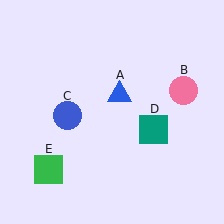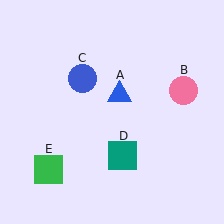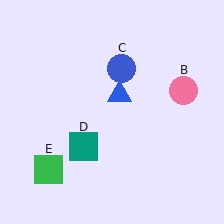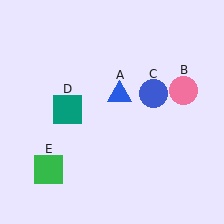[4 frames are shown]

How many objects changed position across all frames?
2 objects changed position: blue circle (object C), teal square (object D).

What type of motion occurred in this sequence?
The blue circle (object C), teal square (object D) rotated clockwise around the center of the scene.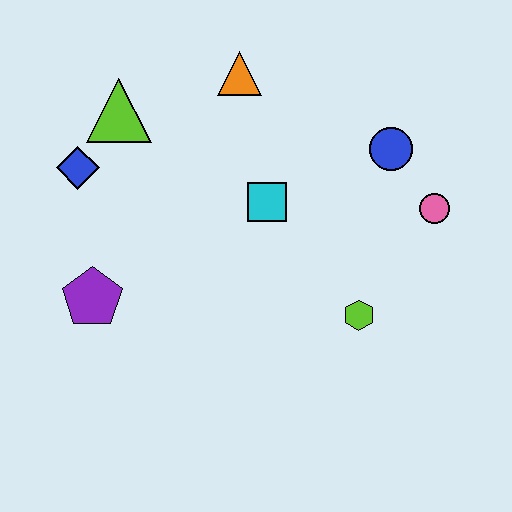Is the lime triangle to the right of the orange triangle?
No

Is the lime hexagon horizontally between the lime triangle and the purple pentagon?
No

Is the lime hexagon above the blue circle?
No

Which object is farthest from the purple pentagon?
The pink circle is farthest from the purple pentagon.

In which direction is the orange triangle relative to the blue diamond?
The orange triangle is to the right of the blue diamond.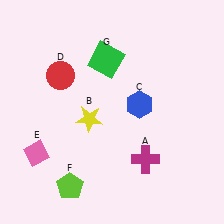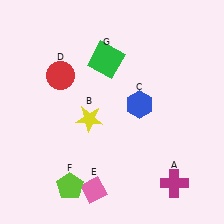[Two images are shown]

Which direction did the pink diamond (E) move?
The pink diamond (E) moved right.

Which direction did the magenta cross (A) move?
The magenta cross (A) moved right.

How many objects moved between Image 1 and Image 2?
2 objects moved between the two images.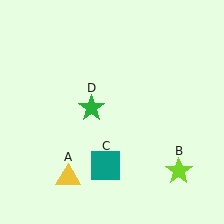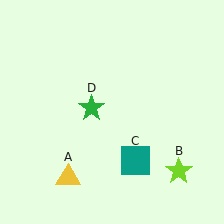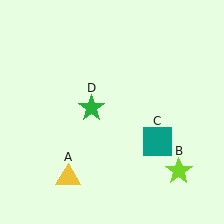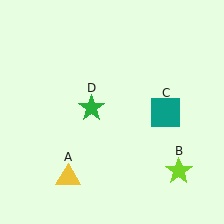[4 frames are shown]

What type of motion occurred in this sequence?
The teal square (object C) rotated counterclockwise around the center of the scene.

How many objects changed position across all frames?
1 object changed position: teal square (object C).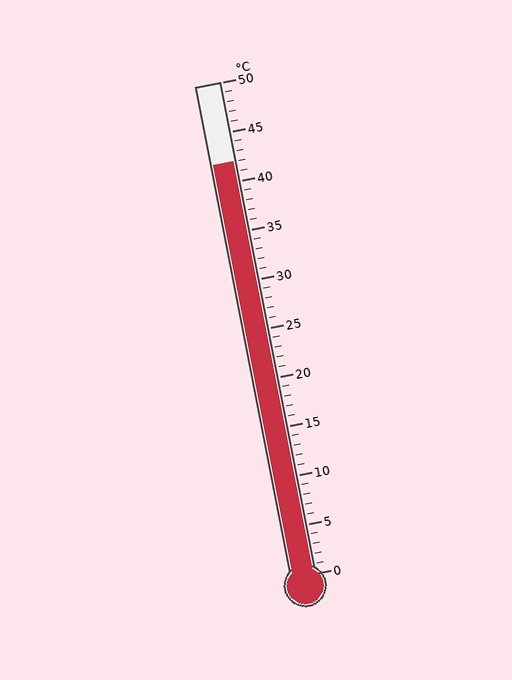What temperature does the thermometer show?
The thermometer shows approximately 42°C.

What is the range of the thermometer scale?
The thermometer scale ranges from 0°C to 50°C.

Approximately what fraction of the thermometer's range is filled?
The thermometer is filled to approximately 85% of its range.